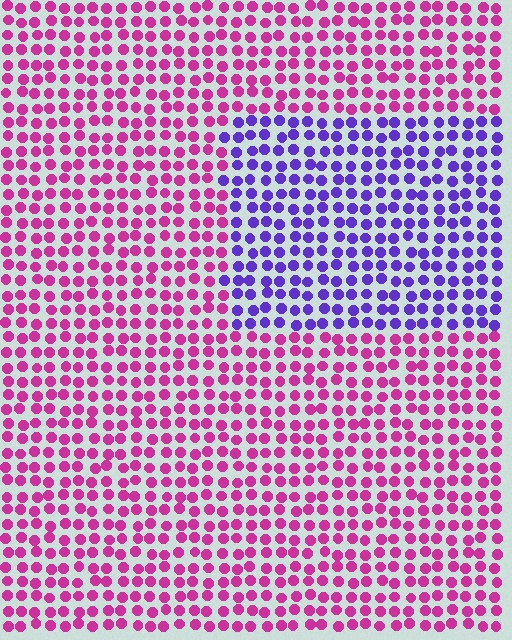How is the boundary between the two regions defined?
The boundary is defined purely by a slight shift in hue (about 60 degrees). Spacing, size, and orientation are identical on both sides.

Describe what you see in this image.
The image is filled with small magenta elements in a uniform arrangement. A rectangle-shaped region is visible where the elements are tinted to a slightly different hue, forming a subtle color boundary.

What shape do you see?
I see a rectangle.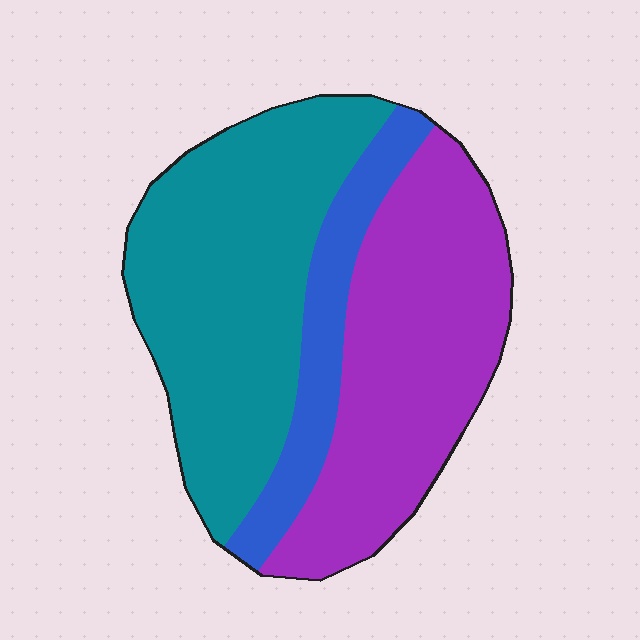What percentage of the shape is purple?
Purple takes up about two fifths (2/5) of the shape.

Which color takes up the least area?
Blue, at roughly 15%.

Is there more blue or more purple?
Purple.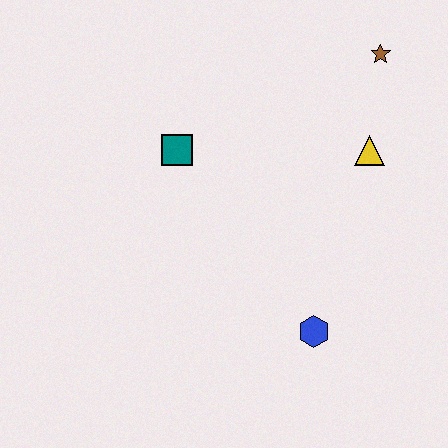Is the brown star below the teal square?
No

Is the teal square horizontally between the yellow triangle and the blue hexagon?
No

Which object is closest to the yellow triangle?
The brown star is closest to the yellow triangle.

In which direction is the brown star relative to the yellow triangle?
The brown star is above the yellow triangle.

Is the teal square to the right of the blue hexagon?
No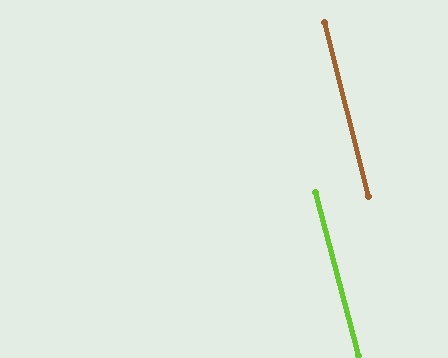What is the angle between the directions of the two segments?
Approximately 1 degree.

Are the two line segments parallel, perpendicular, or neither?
Parallel — their directions differ by only 0.5°.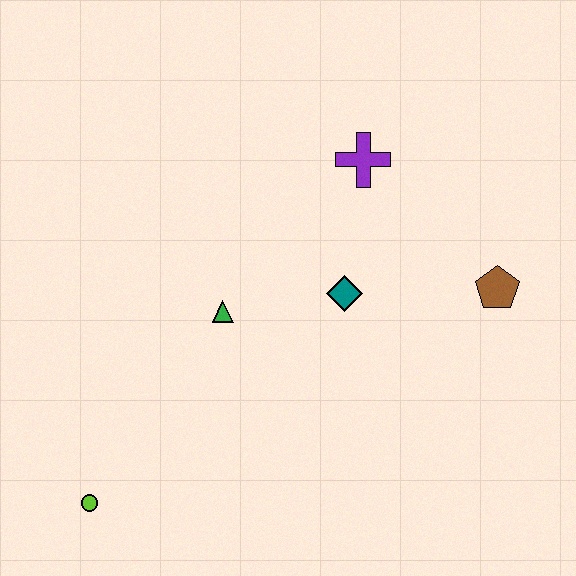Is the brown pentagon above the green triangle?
Yes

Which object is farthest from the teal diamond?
The lime circle is farthest from the teal diamond.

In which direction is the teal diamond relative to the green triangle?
The teal diamond is to the right of the green triangle.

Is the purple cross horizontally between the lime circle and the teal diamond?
No